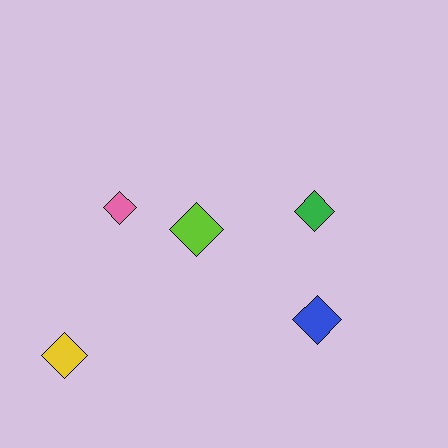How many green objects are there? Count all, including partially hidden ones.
There is 1 green object.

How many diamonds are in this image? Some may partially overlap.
There are 5 diamonds.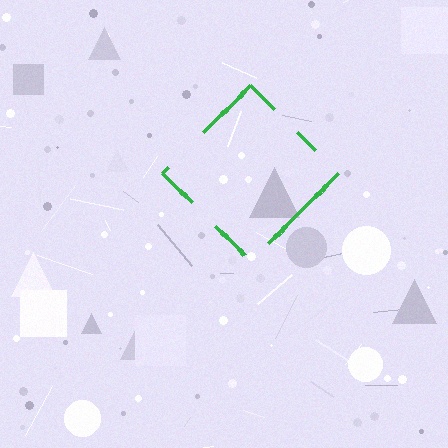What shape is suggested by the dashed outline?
The dashed outline suggests a diamond.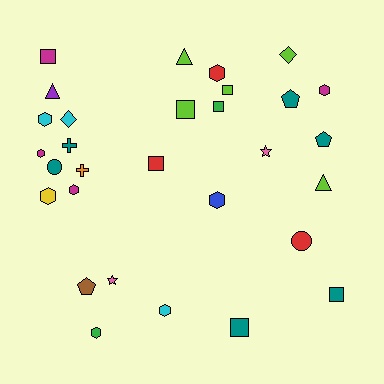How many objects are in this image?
There are 30 objects.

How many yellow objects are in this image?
There is 1 yellow object.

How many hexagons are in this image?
There are 9 hexagons.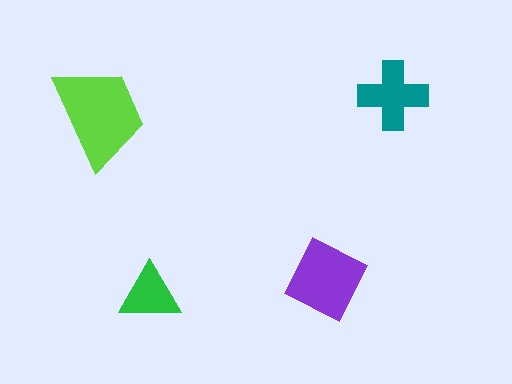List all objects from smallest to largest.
The green triangle, the teal cross, the purple diamond, the lime trapezoid.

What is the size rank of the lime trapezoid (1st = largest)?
1st.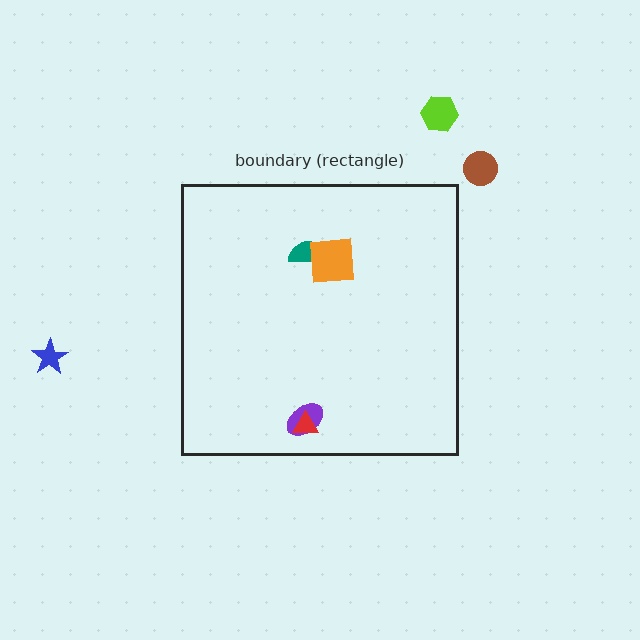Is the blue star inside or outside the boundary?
Outside.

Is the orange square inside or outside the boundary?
Inside.